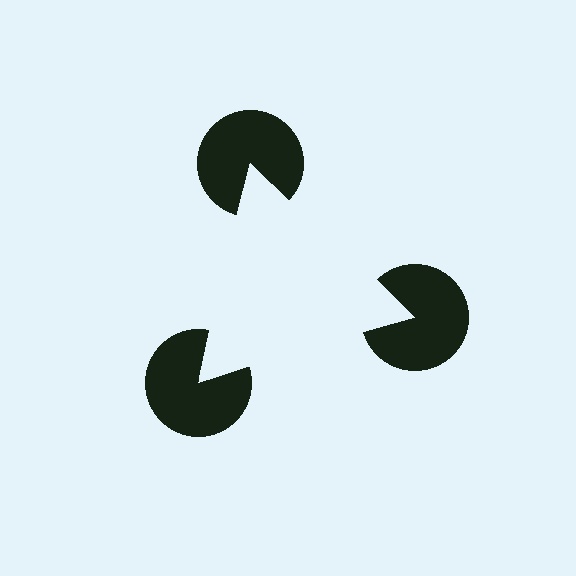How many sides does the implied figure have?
3 sides.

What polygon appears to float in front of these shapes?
An illusory triangle — its edges are inferred from the aligned wedge cuts in the pac-man discs, not physically drawn.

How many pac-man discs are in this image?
There are 3 — one at each vertex of the illusory triangle.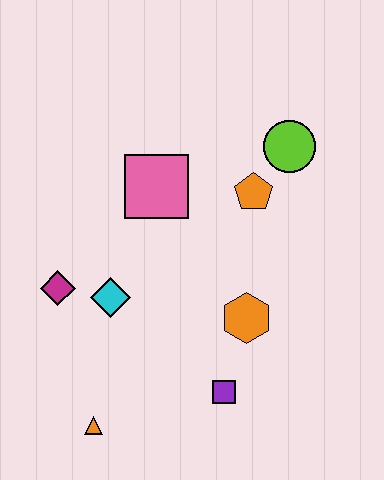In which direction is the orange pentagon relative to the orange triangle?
The orange pentagon is above the orange triangle.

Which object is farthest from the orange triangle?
The lime circle is farthest from the orange triangle.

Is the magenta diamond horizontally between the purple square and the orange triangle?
No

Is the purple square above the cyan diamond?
No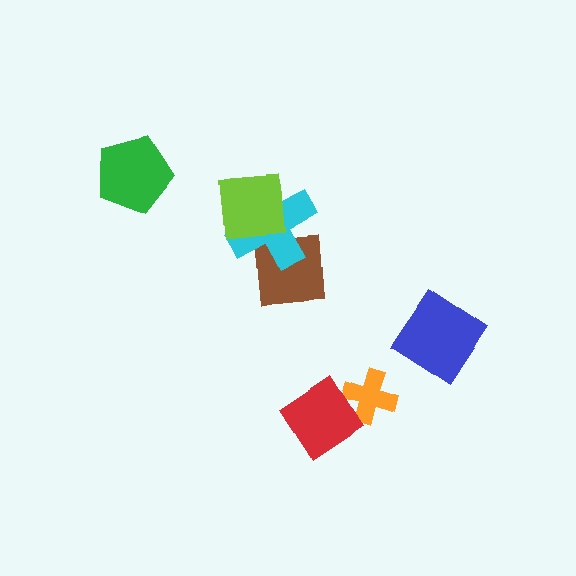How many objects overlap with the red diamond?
0 objects overlap with the red diamond.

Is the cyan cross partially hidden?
Yes, it is partially covered by another shape.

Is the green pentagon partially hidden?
No, no other shape covers it.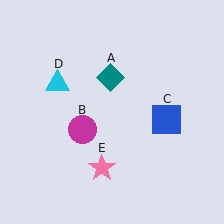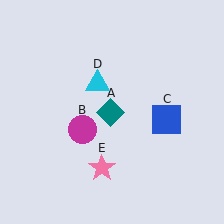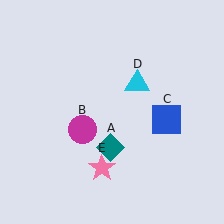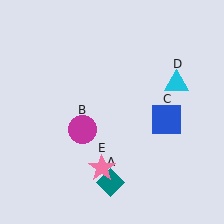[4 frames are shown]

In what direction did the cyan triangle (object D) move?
The cyan triangle (object D) moved right.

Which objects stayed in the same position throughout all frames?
Magenta circle (object B) and blue square (object C) and pink star (object E) remained stationary.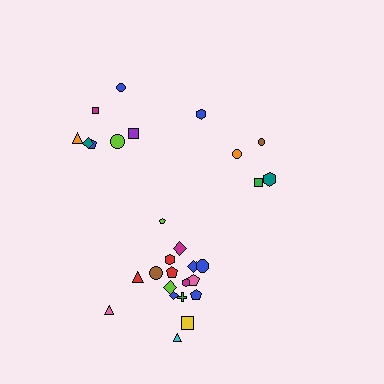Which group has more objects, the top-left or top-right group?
The top-left group.